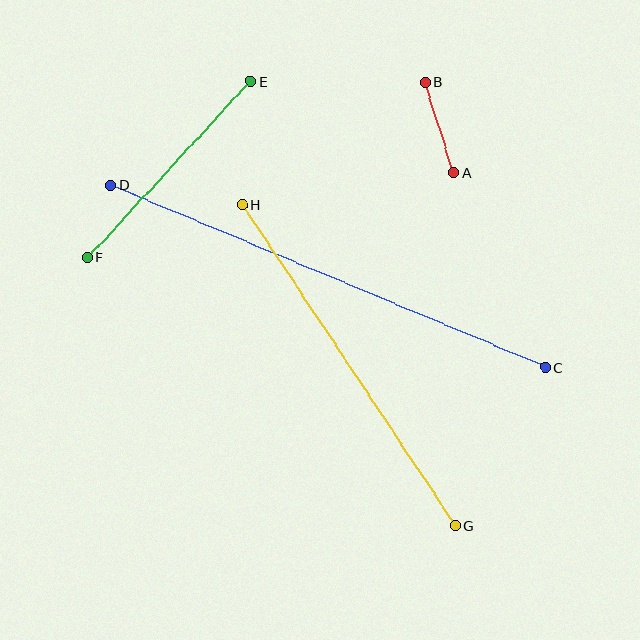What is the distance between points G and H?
The distance is approximately 385 pixels.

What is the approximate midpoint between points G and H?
The midpoint is at approximately (349, 365) pixels.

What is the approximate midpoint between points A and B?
The midpoint is at approximately (439, 127) pixels.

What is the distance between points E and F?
The distance is approximately 240 pixels.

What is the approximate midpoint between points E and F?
The midpoint is at approximately (169, 169) pixels.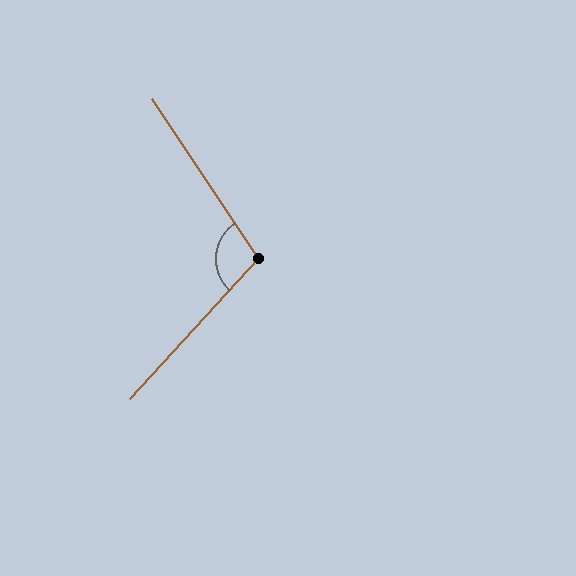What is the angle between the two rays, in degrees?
Approximately 104 degrees.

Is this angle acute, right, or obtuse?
It is obtuse.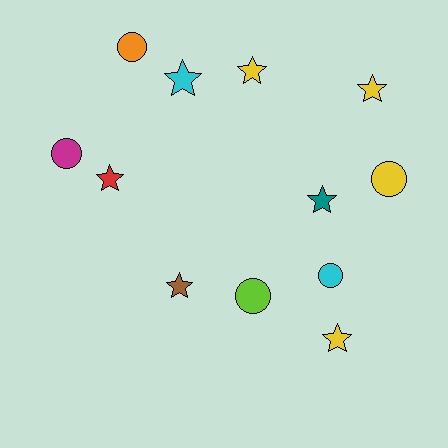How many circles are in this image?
There are 5 circles.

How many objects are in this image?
There are 12 objects.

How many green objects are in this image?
There are no green objects.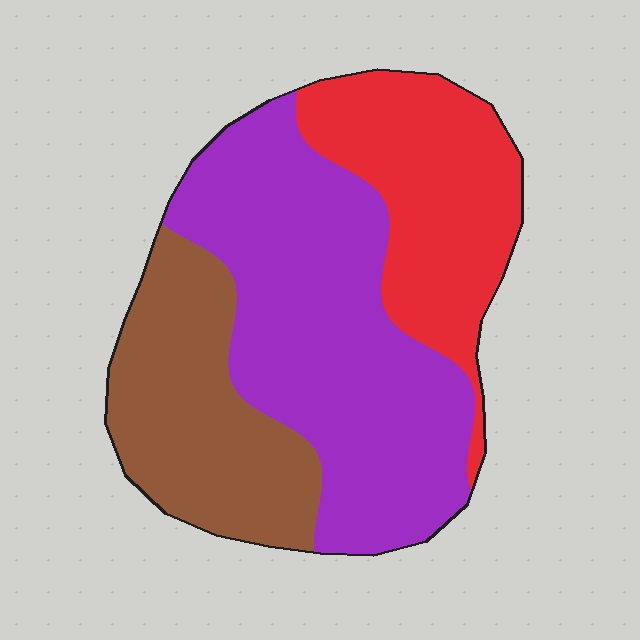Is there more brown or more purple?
Purple.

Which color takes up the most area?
Purple, at roughly 45%.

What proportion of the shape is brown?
Brown takes up about one quarter (1/4) of the shape.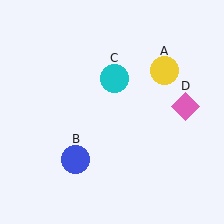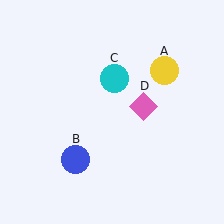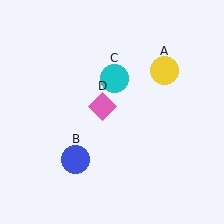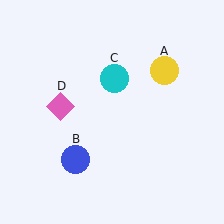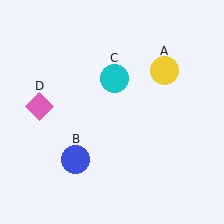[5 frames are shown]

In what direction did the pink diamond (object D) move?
The pink diamond (object D) moved left.